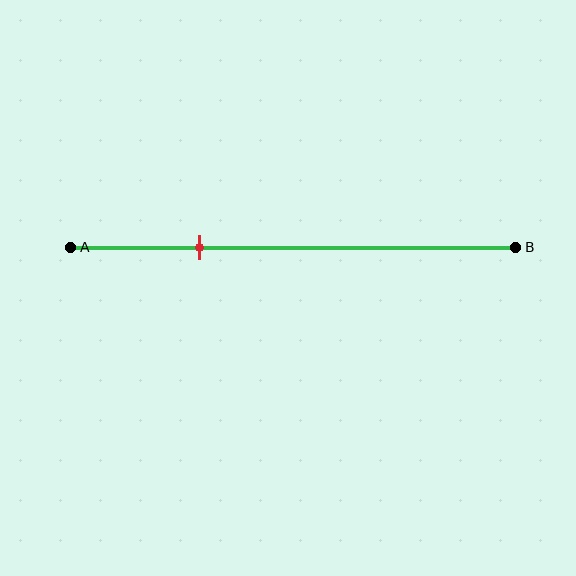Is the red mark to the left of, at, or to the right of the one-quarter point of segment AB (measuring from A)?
The red mark is to the right of the one-quarter point of segment AB.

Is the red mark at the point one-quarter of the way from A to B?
No, the mark is at about 30% from A, not at the 25% one-quarter point.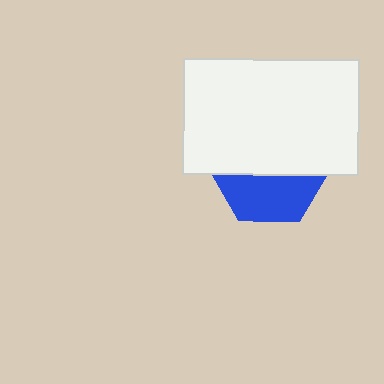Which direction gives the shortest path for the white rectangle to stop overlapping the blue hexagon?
Moving up gives the shortest separation.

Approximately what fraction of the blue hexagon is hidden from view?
Roughly 59% of the blue hexagon is hidden behind the white rectangle.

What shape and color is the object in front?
The object in front is a white rectangle.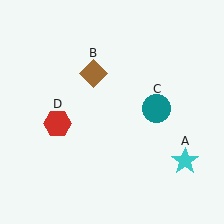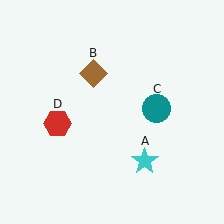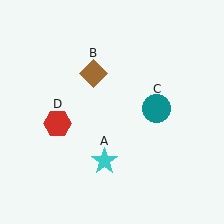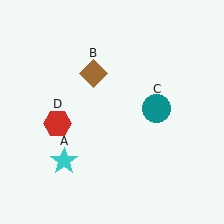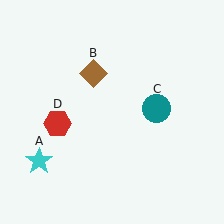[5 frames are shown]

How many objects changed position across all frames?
1 object changed position: cyan star (object A).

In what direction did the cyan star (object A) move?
The cyan star (object A) moved left.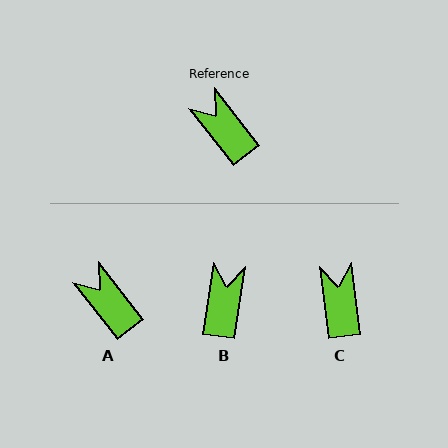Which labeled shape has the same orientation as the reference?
A.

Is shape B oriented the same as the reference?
No, it is off by about 47 degrees.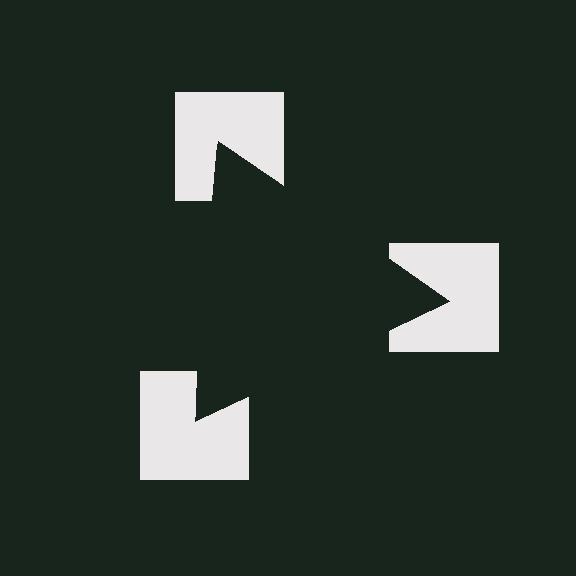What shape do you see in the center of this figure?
An illusory triangle — its edges are inferred from the aligned wedge cuts in the notched squares, not physically drawn.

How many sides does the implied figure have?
3 sides.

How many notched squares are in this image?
There are 3 — one at each vertex of the illusory triangle.